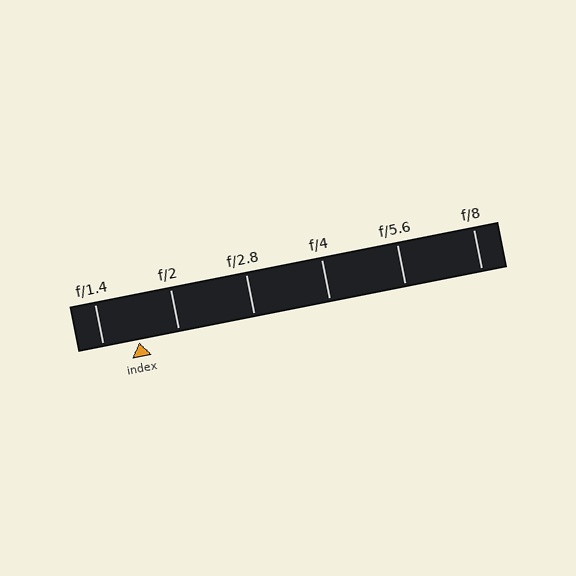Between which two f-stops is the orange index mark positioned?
The index mark is between f/1.4 and f/2.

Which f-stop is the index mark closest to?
The index mark is closest to f/1.4.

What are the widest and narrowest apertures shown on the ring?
The widest aperture shown is f/1.4 and the narrowest is f/8.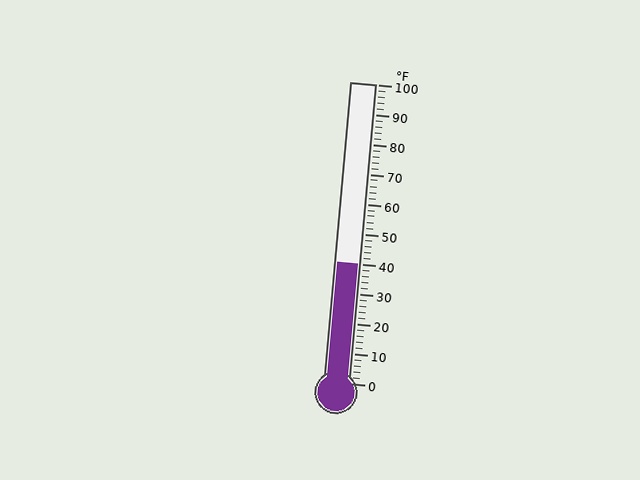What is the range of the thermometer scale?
The thermometer scale ranges from 0°F to 100°F.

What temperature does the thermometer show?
The thermometer shows approximately 40°F.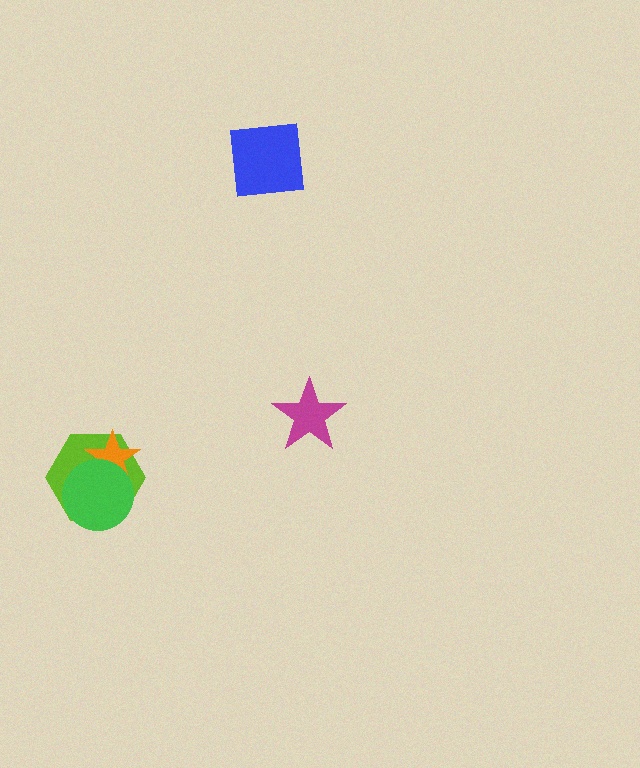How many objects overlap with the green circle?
2 objects overlap with the green circle.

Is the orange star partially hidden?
Yes, it is partially covered by another shape.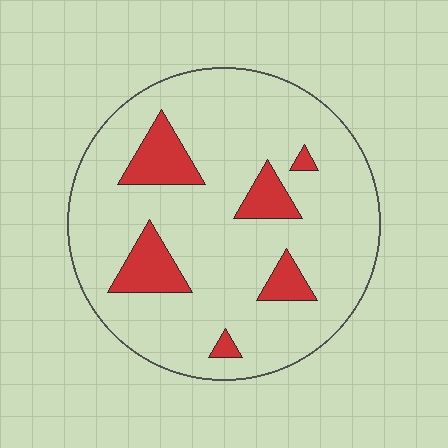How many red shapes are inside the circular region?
6.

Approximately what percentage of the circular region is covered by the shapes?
Approximately 15%.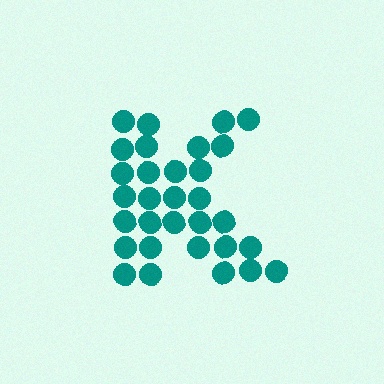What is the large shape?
The large shape is the letter K.